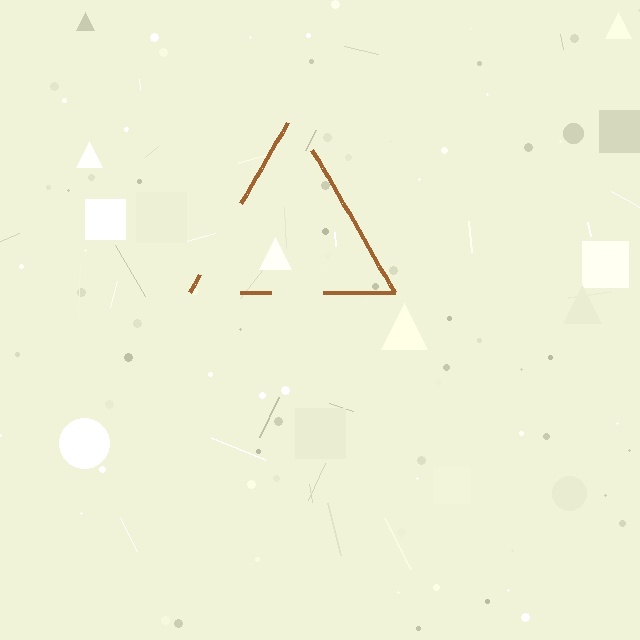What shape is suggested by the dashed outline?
The dashed outline suggests a triangle.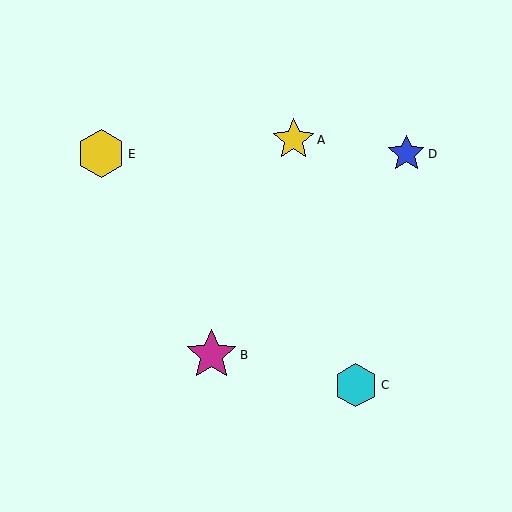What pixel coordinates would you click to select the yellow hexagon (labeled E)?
Click at (101, 154) to select the yellow hexagon E.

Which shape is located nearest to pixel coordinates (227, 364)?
The magenta star (labeled B) at (212, 355) is nearest to that location.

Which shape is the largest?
The magenta star (labeled B) is the largest.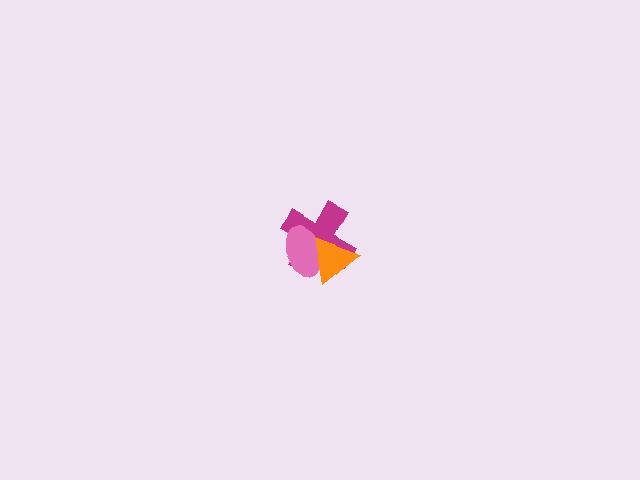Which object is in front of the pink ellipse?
The orange triangle is in front of the pink ellipse.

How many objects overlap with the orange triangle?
2 objects overlap with the orange triangle.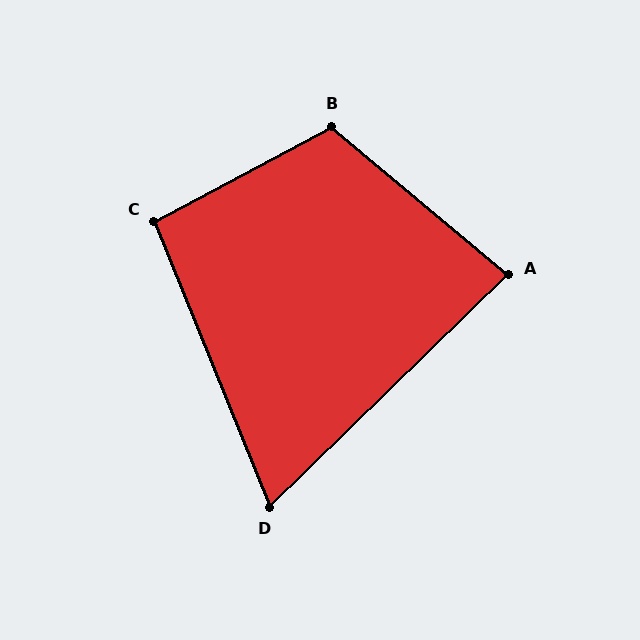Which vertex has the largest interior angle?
B, at approximately 112 degrees.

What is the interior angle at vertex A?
Approximately 84 degrees (acute).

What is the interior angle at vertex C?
Approximately 96 degrees (obtuse).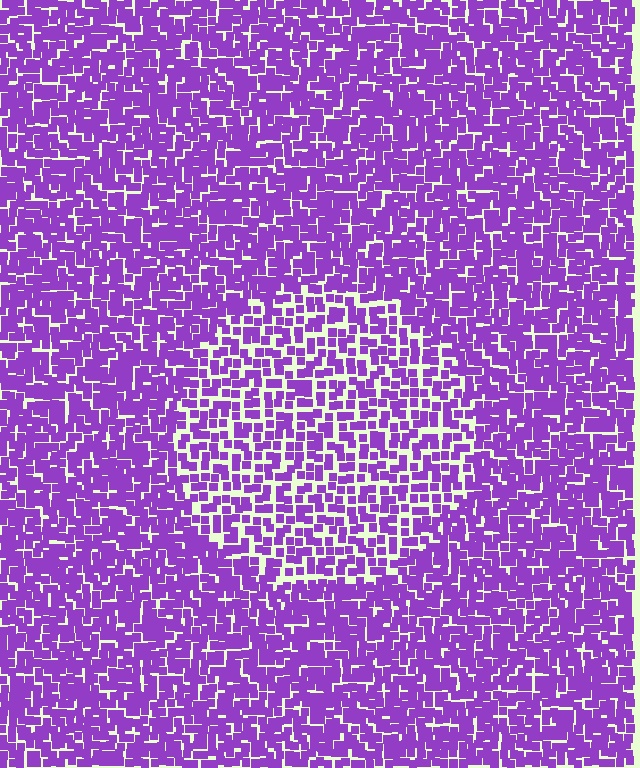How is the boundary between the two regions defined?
The boundary is defined by a change in element density (approximately 1.6x ratio). All elements are the same color, size, and shape.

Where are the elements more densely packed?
The elements are more densely packed outside the circle boundary.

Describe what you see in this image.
The image contains small purple elements arranged at two different densities. A circle-shaped region is visible where the elements are less densely packed than the surrounding area.